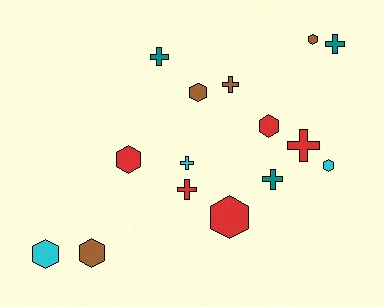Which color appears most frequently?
Red, with 5 objects.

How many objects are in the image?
There are 15 objects.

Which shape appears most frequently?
Hexagon, with 8 objects.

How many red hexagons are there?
There are 3 red hexagons.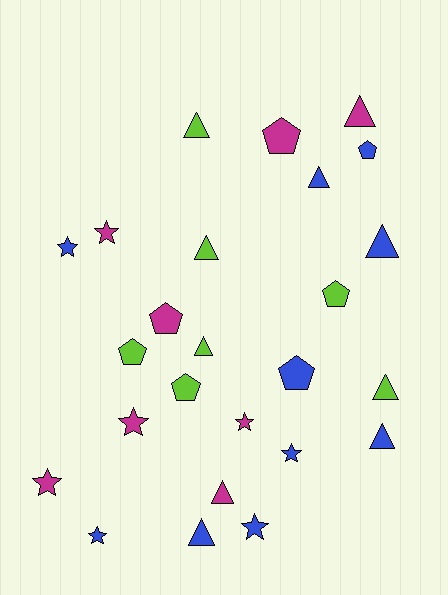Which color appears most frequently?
Blue, with 10 objects.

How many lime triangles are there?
There are 4 lime triangles.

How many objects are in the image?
There are 25 objects.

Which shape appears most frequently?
Triangle, with 10 objects.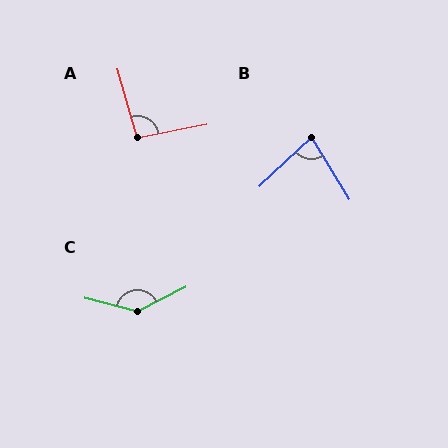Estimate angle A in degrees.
Approximately 95 degrees.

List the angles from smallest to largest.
B (78°), A (95°), C (139°).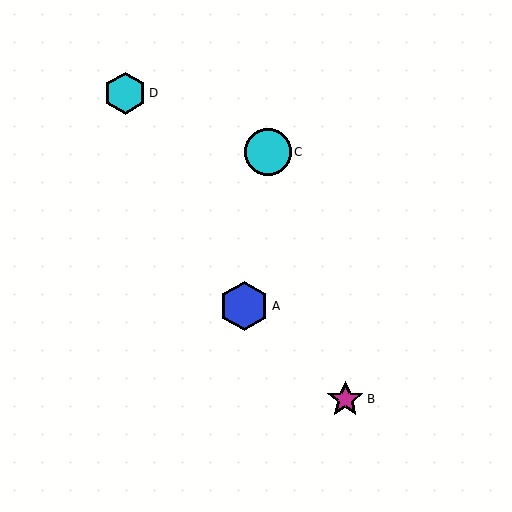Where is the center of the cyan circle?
The center of the cyan circle is at (268, 152).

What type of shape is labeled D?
Shape D is a cyan hexagon.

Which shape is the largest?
The blue hexagon (labeled A) is the largest.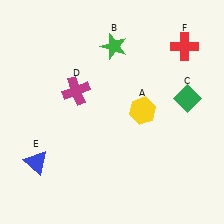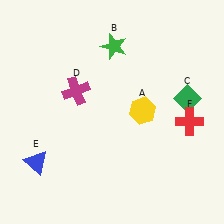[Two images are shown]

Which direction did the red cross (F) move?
The red cross (F) moved down.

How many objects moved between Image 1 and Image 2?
1 object moved between the two images.